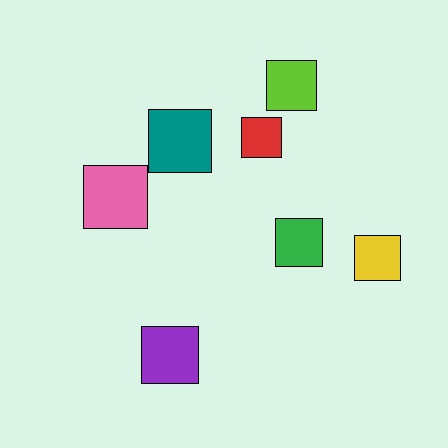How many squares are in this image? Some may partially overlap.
There are 7 squares.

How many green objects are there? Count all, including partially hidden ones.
There is 1 green object.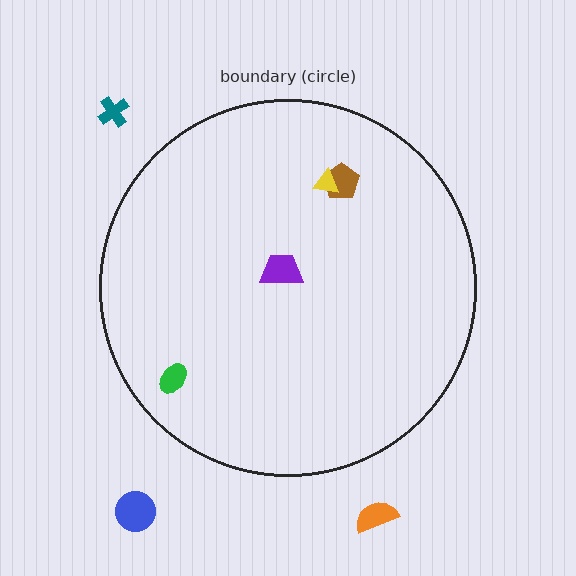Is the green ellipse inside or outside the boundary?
Inside.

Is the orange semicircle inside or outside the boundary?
Outside.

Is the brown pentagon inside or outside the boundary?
Inside.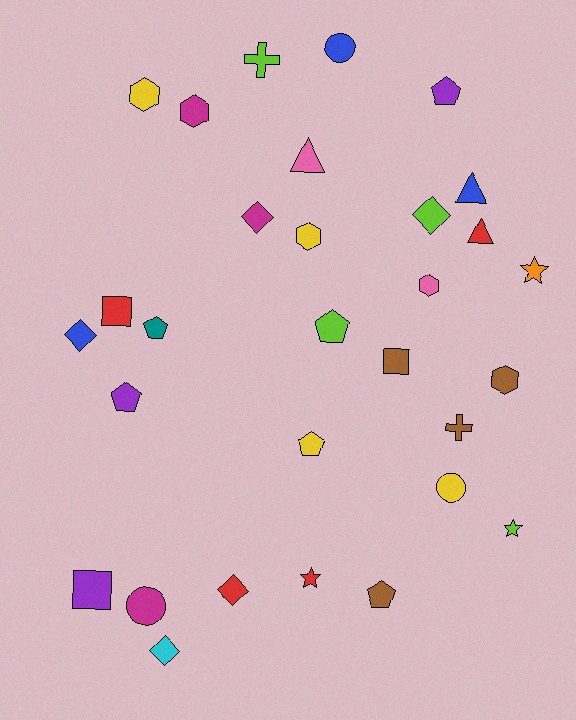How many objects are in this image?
There are 30 objects.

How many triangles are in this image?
There are 3 triangles.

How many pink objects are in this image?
There are 2 pink objects.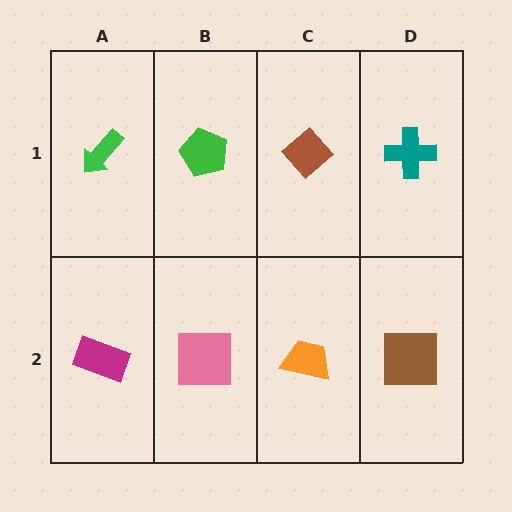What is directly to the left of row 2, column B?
A magenta rectangle.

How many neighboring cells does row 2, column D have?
2.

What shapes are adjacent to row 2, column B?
A green pentagon (row 1, column B), a magenta rectangle (row 2, column A), an orange trapezoid (row 2, column C).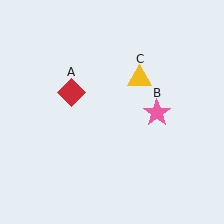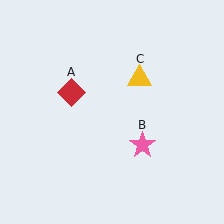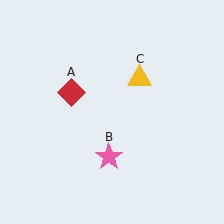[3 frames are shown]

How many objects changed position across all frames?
1 object changed position: pink star (object B).